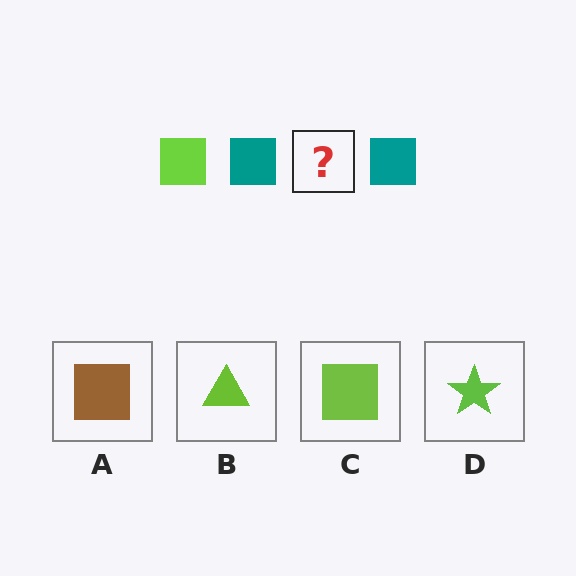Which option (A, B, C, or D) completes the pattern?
C.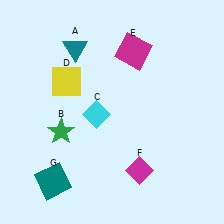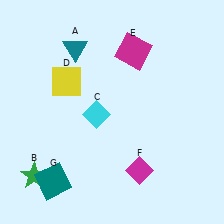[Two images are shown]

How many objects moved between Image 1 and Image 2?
1 object moved between the two images.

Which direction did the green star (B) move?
The green star (B) moved down.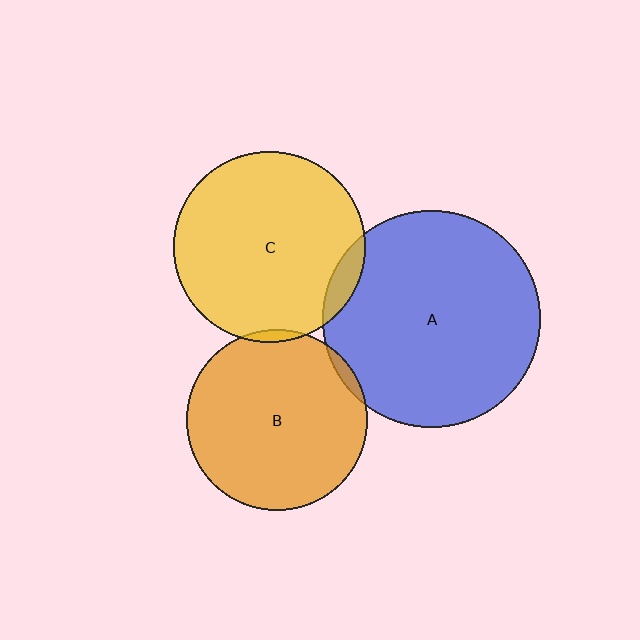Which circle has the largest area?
Circle A (blue).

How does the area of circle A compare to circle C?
Approximately 1.3 times.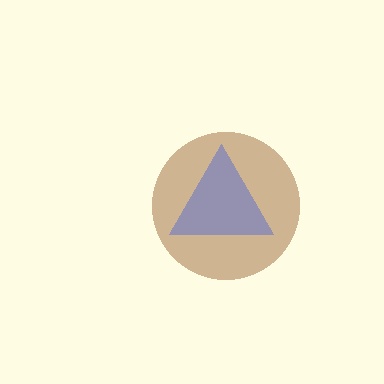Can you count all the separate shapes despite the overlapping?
Yes, there are 2 separate shapes.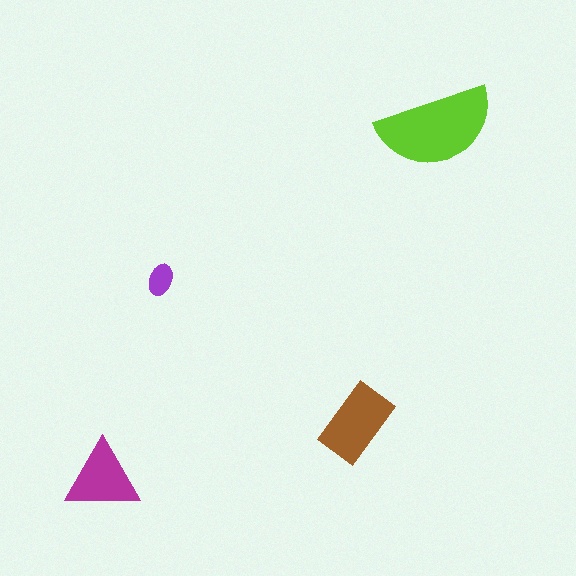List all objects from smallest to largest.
The purple ellipse, the magenta triangle, the brown rectangle, the lime semicircle.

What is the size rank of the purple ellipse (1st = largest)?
4th.